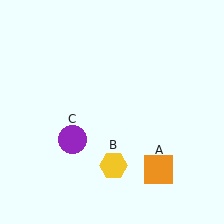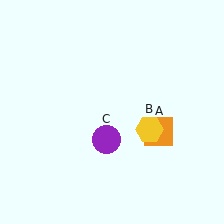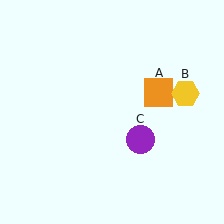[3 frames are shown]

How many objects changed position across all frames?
3 objects changed position: orange square (object A), yellow hexagon (object B), purple circle (object C).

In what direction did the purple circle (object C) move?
The purple circle (object C) moved right.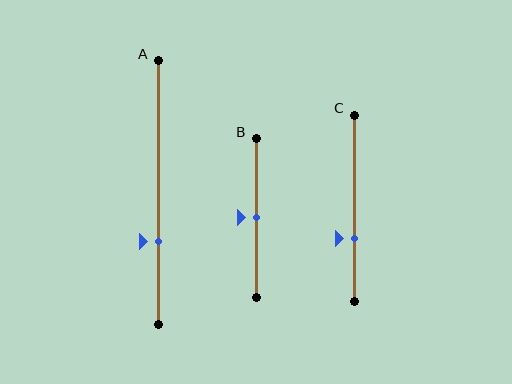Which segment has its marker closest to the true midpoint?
Segment B has its marker closest to the true midpoint.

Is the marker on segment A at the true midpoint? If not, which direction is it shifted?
No, the marker on segment A is shifted downward by about 19% of the segment length.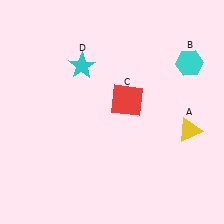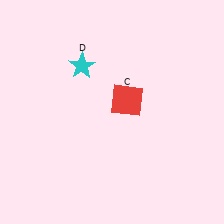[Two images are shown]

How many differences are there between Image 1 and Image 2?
There are 2 differences between the two images.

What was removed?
The yellow triangle (A), the cyan hexagon (B) were removed in Image 2.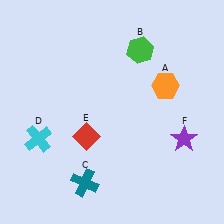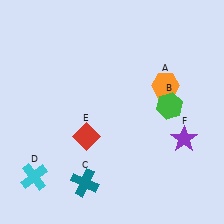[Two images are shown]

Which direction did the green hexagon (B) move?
The green hexagon (B) moved down.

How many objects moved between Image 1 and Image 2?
2 objects moved between the two images.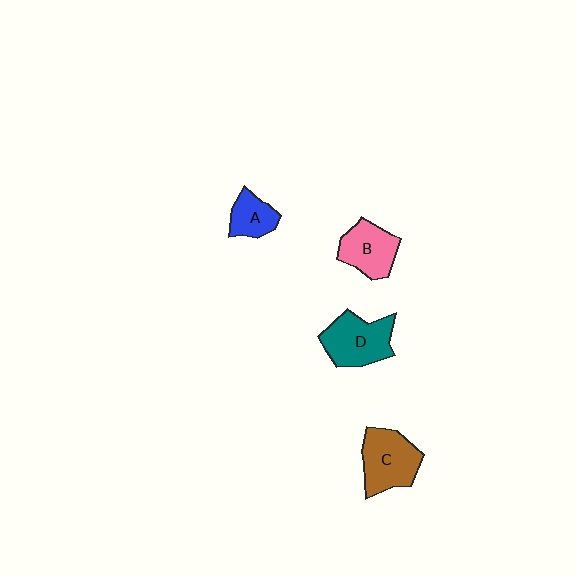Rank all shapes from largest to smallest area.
From largest to smallest: D (teal), C (brown), B (pink), A (blue).